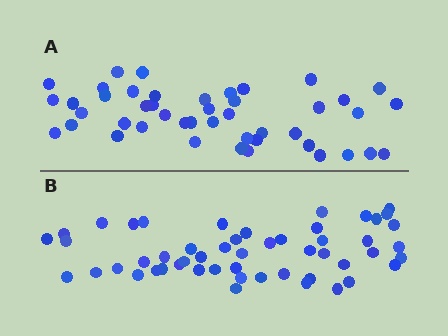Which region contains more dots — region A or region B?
Region B (the bottom region) has more dots.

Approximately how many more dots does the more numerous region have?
Region B has roughly 8 or so more dots than region A.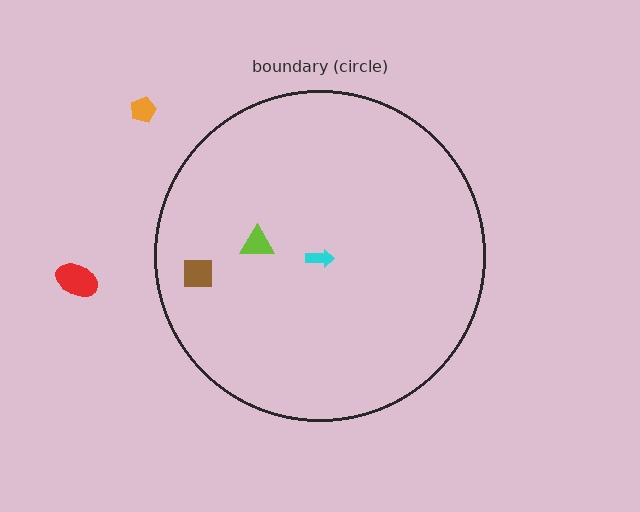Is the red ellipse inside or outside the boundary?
Outside.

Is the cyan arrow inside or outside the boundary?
Inside.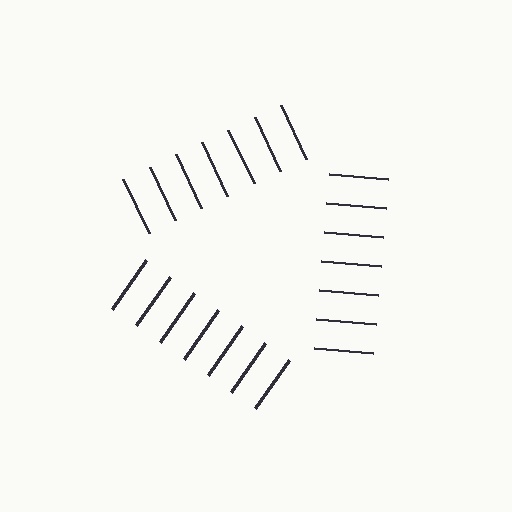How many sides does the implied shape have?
3 sides — the line-ends trace a triangle.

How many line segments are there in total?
21 — 7 along each of the 3 edges.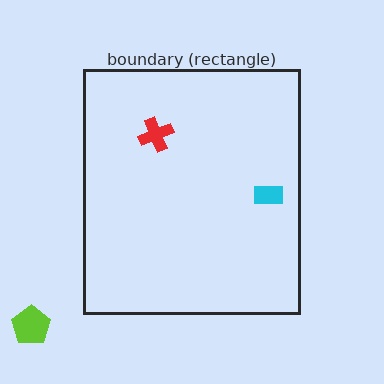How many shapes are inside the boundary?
2 inside, 1 outside.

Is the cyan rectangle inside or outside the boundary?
Inside.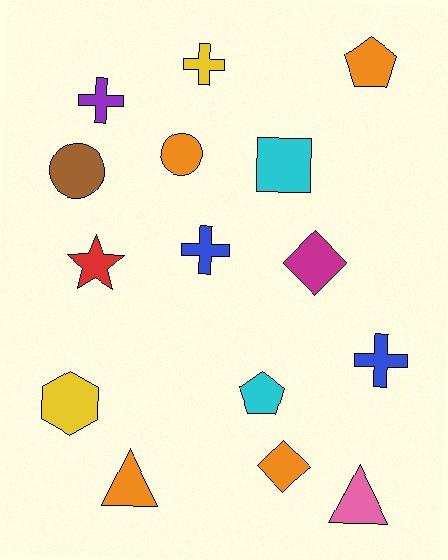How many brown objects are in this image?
There is 1 brown object.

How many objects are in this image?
There are 15 objects.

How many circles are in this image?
There are 2 circles.